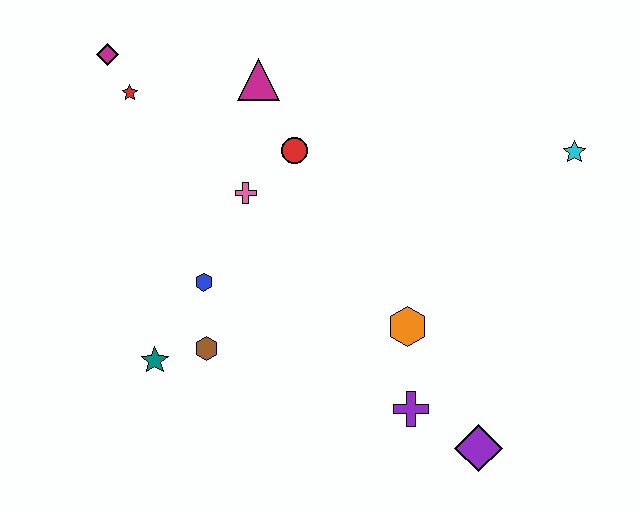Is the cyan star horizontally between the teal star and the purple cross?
No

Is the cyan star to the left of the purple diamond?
No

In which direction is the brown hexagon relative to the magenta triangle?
The brown hexagon is below the magenta triangle.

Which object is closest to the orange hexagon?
The purple cross is closest to the orange hexagon.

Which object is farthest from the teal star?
The cyan star is farthest from the teal star.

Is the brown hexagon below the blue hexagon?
Yes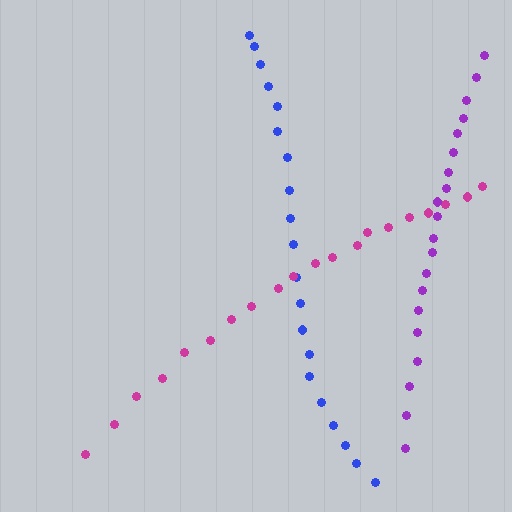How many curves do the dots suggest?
There are 3 distinct paths.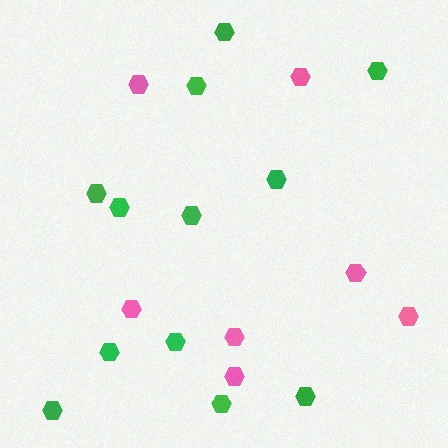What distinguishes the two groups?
There are 2 groups: one group of pink hexagons (7) and one group of green hexagons (12).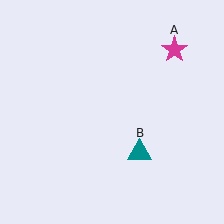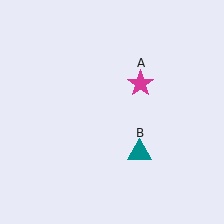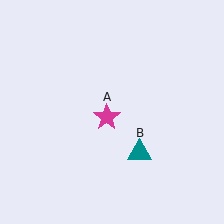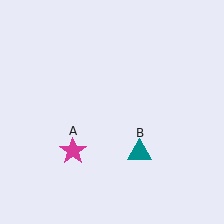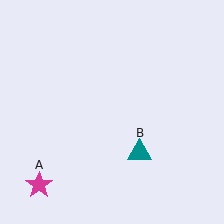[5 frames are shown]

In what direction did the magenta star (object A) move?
The magenta star (object A) moved down and to the left.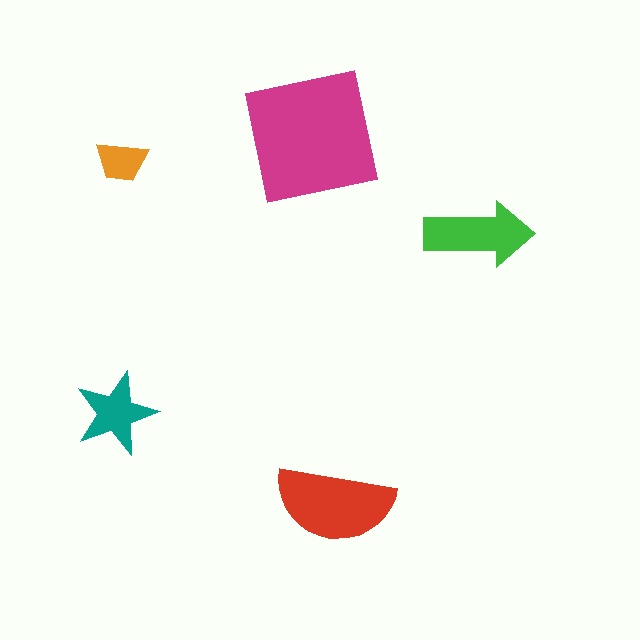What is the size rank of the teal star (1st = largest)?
4th.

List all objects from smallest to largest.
The orange trapezoid, the teal star, the green arrow, the red semicircle, the magenta square.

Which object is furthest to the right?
The green arrow is rightmost.